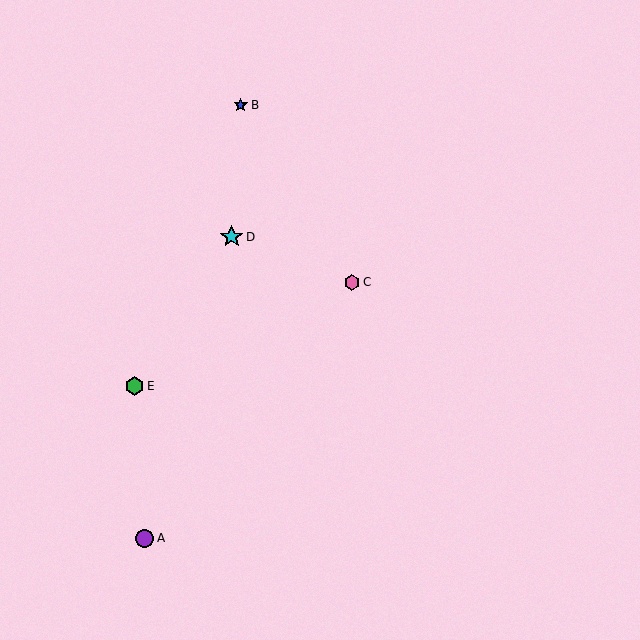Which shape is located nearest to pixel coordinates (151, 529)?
The purple circle (labeled A) at (145, 538) is nearest to that location.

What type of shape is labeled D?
Shape D is a cyan star.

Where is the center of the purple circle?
The center of the purple circle is at (145, 538).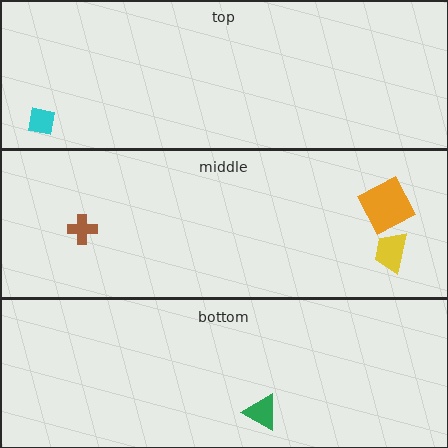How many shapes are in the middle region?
3.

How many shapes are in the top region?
1.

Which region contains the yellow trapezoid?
The middle region.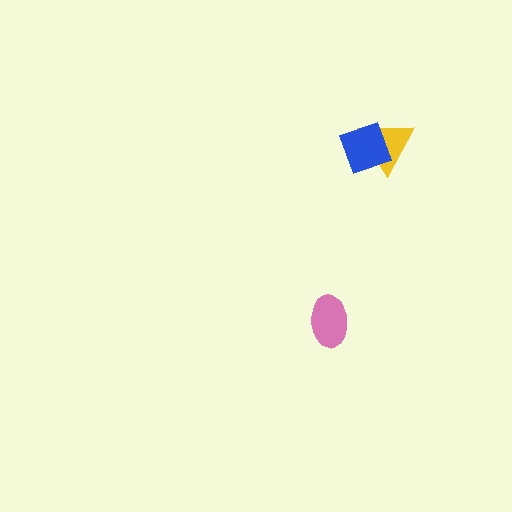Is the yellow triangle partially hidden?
Yes, it is partially covered by another shape.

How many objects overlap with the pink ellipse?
0 objects overlap with the pink ellipse.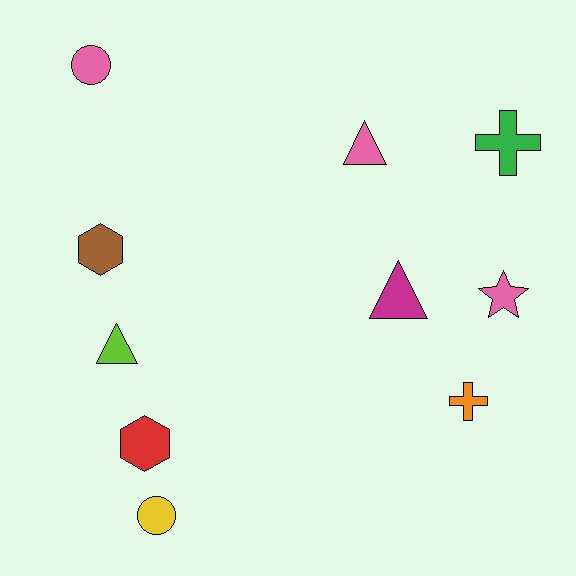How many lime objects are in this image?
There is 1 lime object.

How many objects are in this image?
There are 10 objects.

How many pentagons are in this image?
There are no pentagons.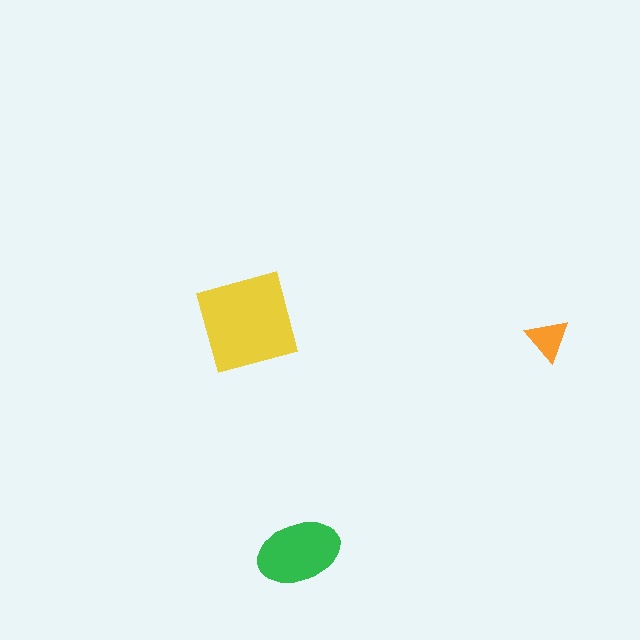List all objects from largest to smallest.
The yellow square, the green ellipse, the orange triangle.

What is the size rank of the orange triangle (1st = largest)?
3rd.